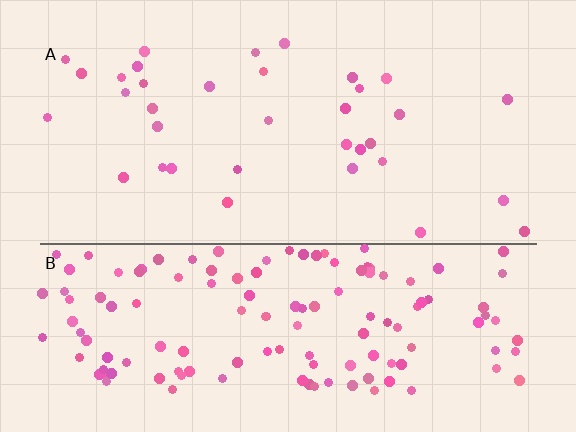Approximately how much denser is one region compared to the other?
Approximately 4.1× — region B over region A.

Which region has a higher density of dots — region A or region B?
B (the bottom).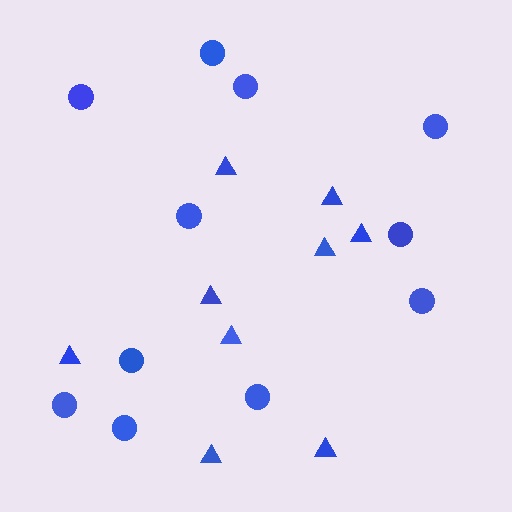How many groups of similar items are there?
There are 2 groups: one group of circles (11) and one group of triangles (9).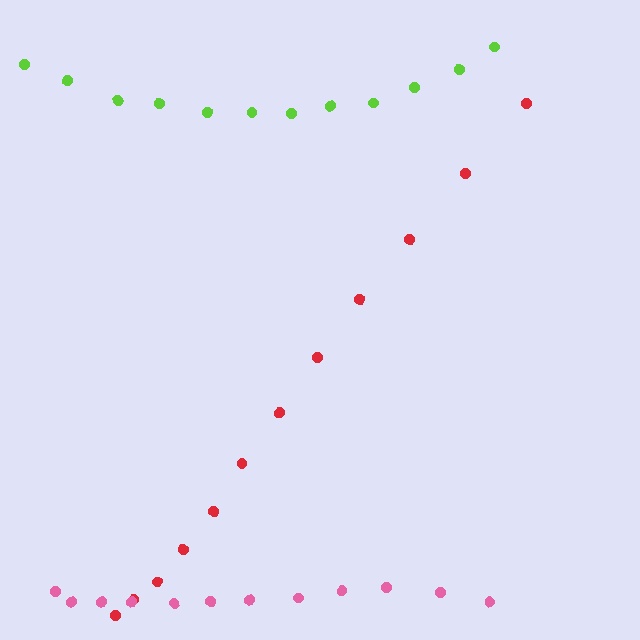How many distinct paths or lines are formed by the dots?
There are 3 distinct paths.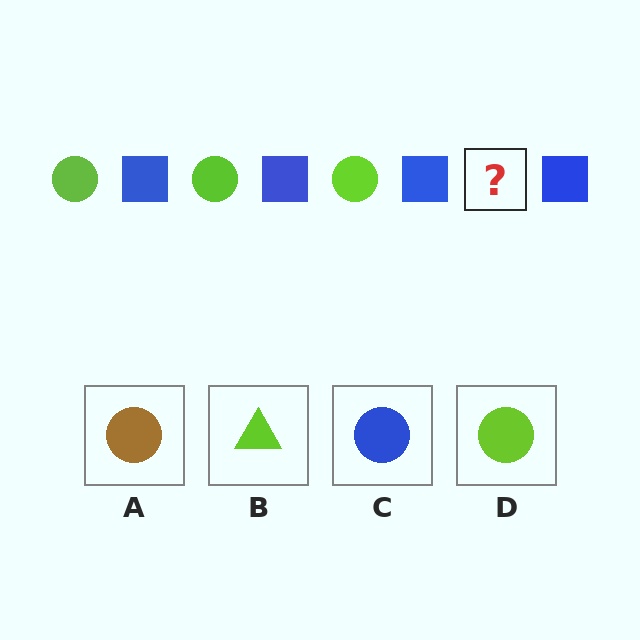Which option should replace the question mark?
Option D.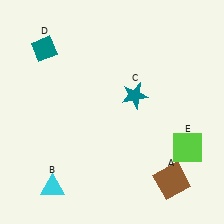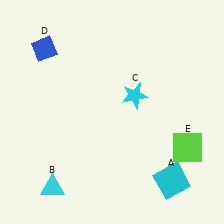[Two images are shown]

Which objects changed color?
A changed from brown to cyan. C changed from teal to cyan. D changed from teal to blue.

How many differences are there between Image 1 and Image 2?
There are 3 differences between the two images.